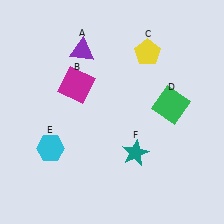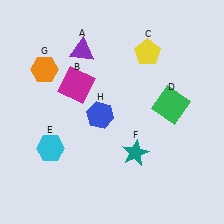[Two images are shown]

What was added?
An orange hexagon (G), a blue hexagon (H) were added in Image 2.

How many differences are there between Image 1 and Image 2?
There are 2 differences between the two images.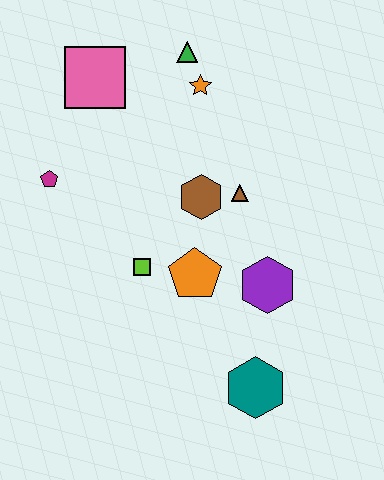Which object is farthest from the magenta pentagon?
The teal hexagon is farthest from the magenta pentagon.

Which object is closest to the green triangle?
The orange star is closest to the green triangle.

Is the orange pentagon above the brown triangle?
No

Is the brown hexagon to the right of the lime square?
Yes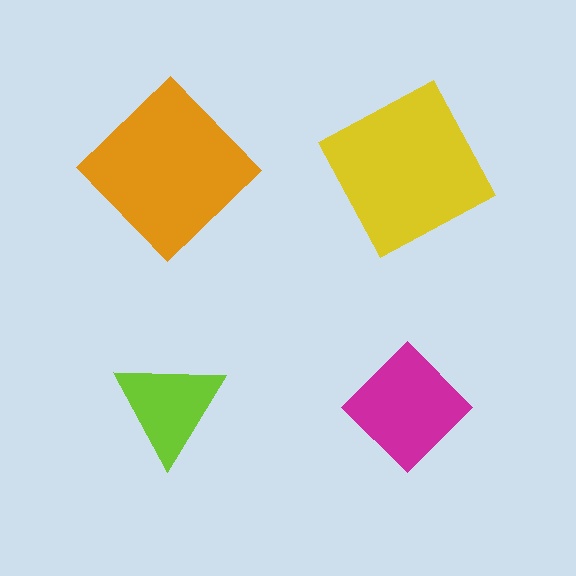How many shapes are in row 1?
2 shapes.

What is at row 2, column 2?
A magenta diamond.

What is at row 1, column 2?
A yellow square.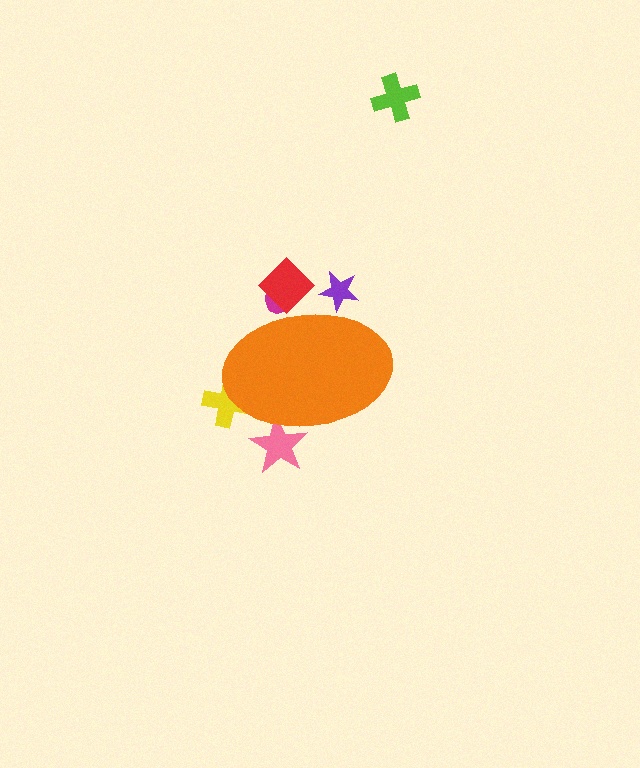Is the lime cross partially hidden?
No, the lime cross is fully visible.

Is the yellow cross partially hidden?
Yes, the yellow cross is partially hidden behind the orange ellipse.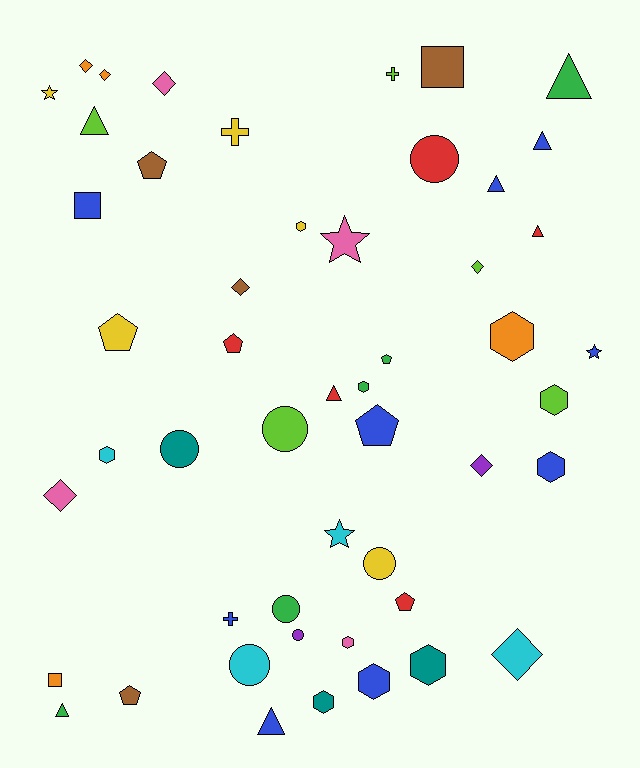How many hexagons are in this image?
There are 10 hexagons.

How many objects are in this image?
There are 50 objects.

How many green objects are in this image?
There are 5 green objects.